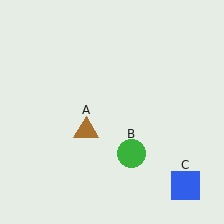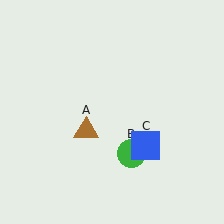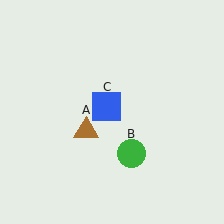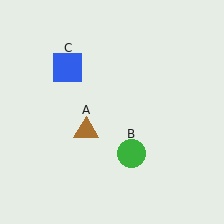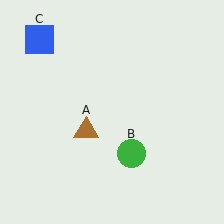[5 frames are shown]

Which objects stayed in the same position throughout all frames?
Brown triangle (object A) and green circle (object B) remained stationary.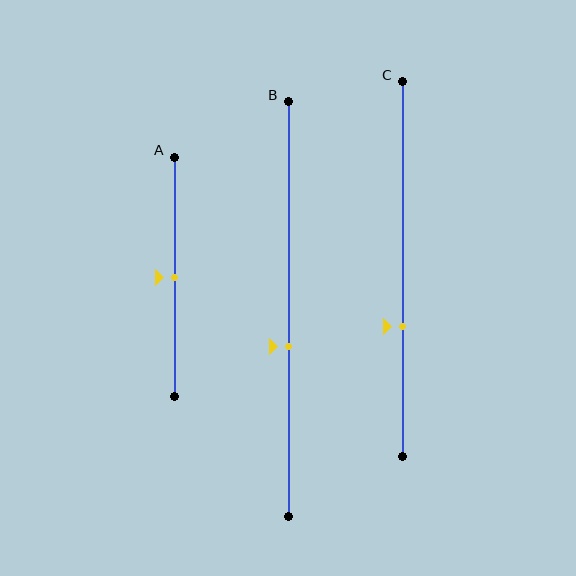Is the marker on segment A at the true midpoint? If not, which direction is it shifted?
Yes, the marker on segment A is at the true midpoint.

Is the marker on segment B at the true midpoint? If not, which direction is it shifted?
No, the marker on segment B is shifted downward by about 9% of the segment length.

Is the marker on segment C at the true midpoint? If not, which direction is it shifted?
No, the marker on segment C is shifted downward by about 15% of the segment length.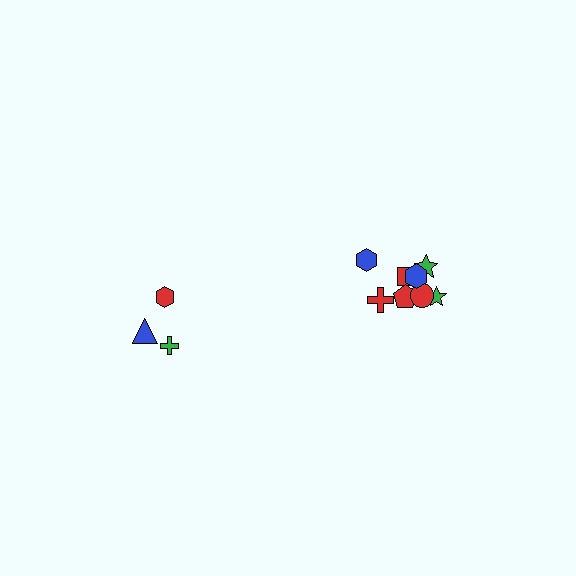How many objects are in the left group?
There are 3 objects.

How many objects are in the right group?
There are 8 objects.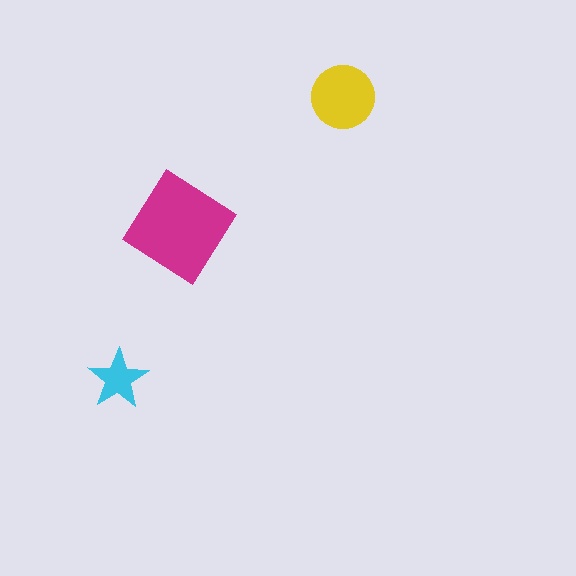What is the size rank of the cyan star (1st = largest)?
3rd.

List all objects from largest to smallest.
The magenta diamond, the yellow circle, the cyan star.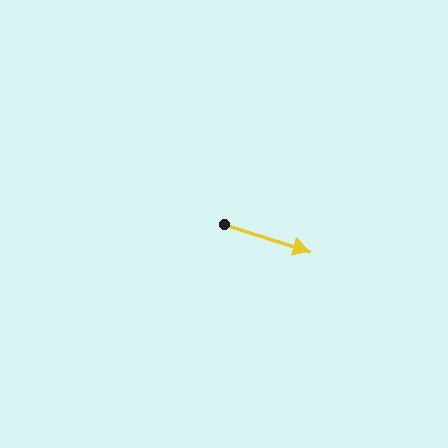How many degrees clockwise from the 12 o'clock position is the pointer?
Approximately 108 degrees.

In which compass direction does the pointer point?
East.